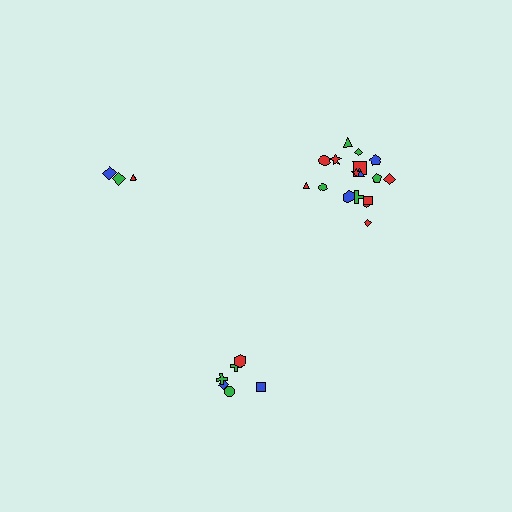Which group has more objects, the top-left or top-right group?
The top-right group.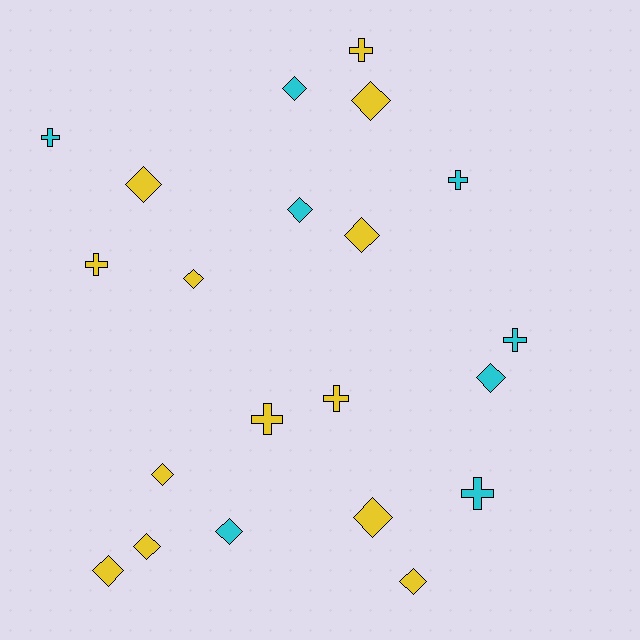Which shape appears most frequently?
Diamond, with 13 objects.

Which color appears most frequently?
Yellow, with 13 objects.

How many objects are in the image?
There are 21 objects.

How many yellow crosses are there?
There are 4 yellow crosses.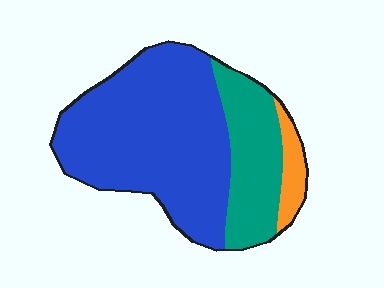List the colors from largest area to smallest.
From largest to smallest: blue, teal, orange.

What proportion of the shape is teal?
Teal takes up about one quarter (1/4) of the shape.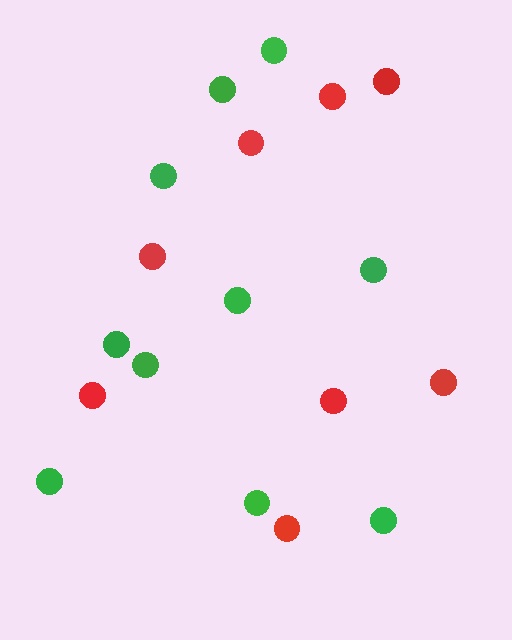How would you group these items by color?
There are 2 groups: one group of red circles (8) and one group of green circles (10).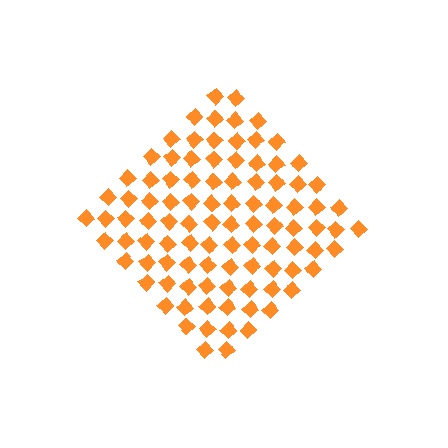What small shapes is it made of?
It is made of small diamonds.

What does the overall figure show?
The overall figure shows a diamond.